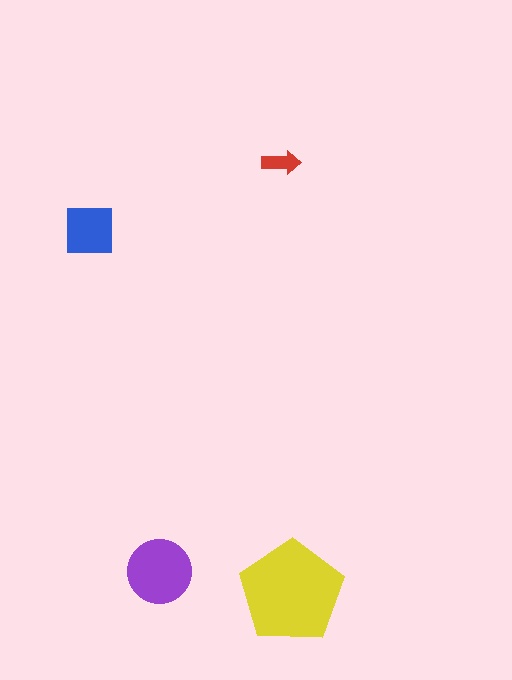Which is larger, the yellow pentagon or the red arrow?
The yellow pentagon.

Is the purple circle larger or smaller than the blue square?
Larger.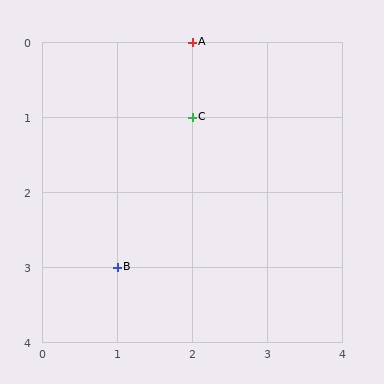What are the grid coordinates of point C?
Point C is at grid coordinates (2, 1).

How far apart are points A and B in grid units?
Points A and B are 1 column and 3 rows apart (about 3.2 grid units diagonally).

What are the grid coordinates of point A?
Point A is at grid coordinates (2, 0).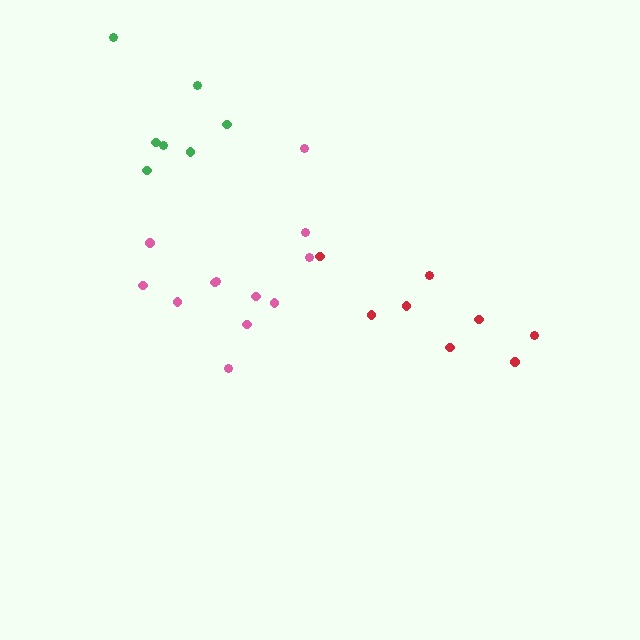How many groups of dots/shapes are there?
There are 3 groups.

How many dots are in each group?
Group 1: 7 dots, Group 2: 8 dots, Group 3: 12 dots (27 total).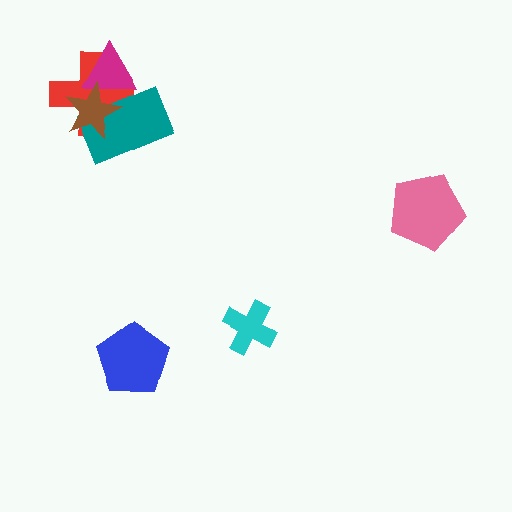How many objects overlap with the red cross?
3 objects overlap with the red cross.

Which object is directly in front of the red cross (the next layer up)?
The magenta triangle is directly in front of the red cross.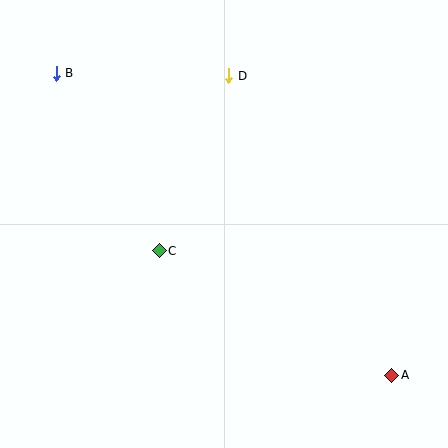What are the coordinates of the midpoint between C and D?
The midpoint between C and D is at (194, 163).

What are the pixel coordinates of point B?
Point B is at (56, 73).